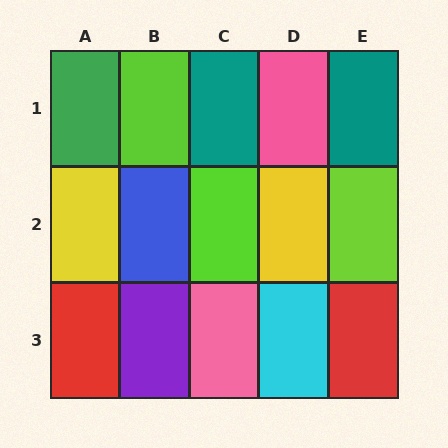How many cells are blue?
1 cell is blue.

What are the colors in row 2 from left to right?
Yellow, blue, lime, yellow, lime.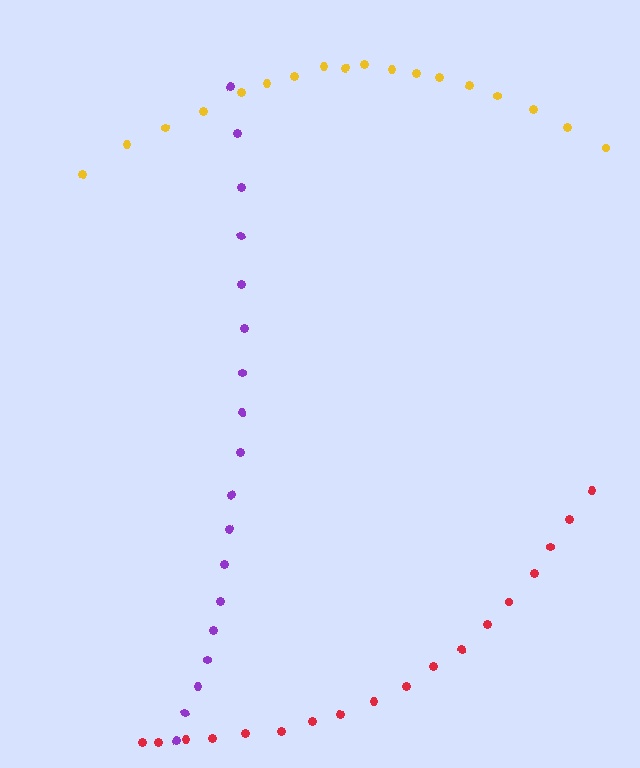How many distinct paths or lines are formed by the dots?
There are 3 distinct paths.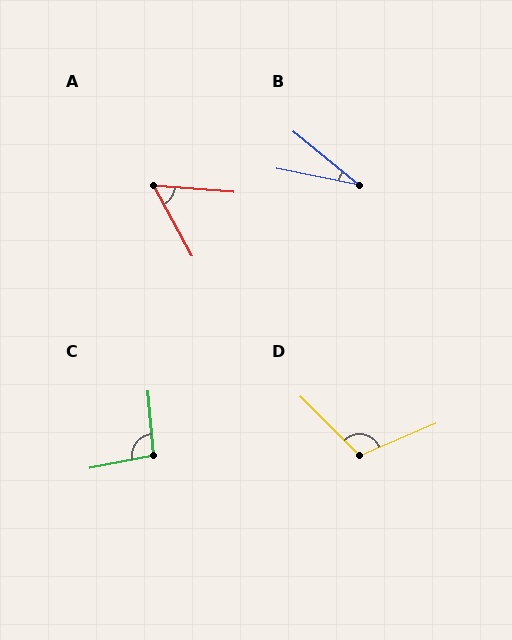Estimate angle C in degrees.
Approximately 96 degrees.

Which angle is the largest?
D, at approximately 112 degrees.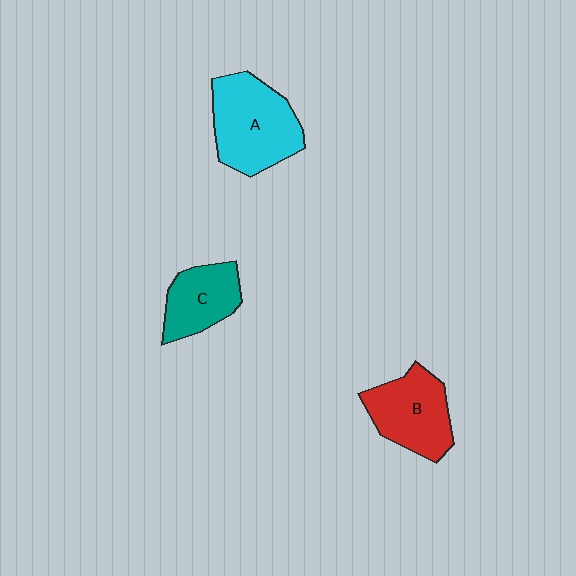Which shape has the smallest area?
Shape C (teal).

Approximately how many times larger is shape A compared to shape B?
Approximately 1.2 times.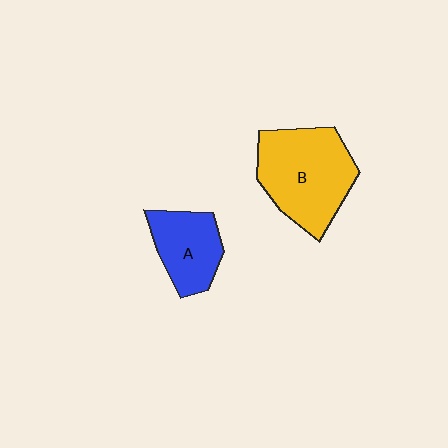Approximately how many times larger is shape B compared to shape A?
Approximately 1.7 times.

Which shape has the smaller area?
Shape A (blue).